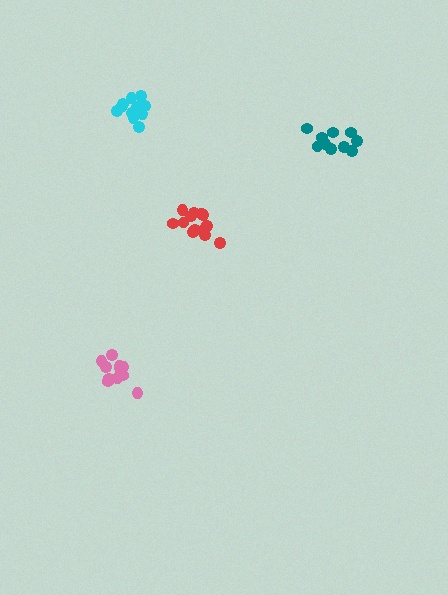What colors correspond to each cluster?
The clusters are colored: red, pink, cyan, teal.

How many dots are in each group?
Group 1: 13 dots, Group 2: 12 dots, Group 3: 13 dots, Group 4: 10 dots (48 total).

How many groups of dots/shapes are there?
There are 4 groups.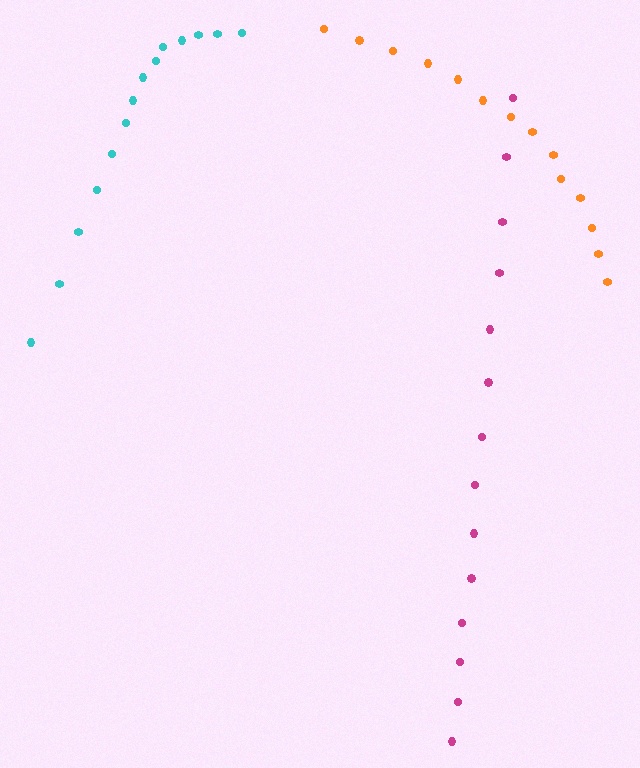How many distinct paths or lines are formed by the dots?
There are 3 distinct paths.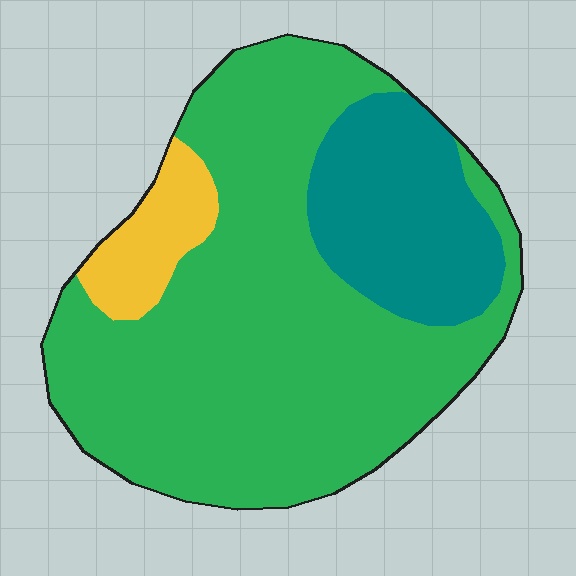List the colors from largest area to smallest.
From largest to smallest: green, teal, yellow.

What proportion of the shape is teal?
Teal takes up about one fifth (1/5) of the shape.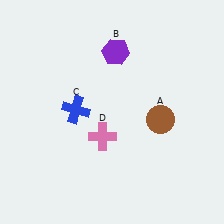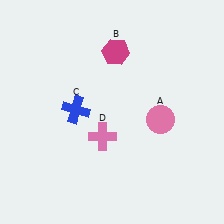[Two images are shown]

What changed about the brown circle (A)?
In Image 1, A is brown. In Image 2, it changed to pink.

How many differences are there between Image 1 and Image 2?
There are 2 differences between the two images.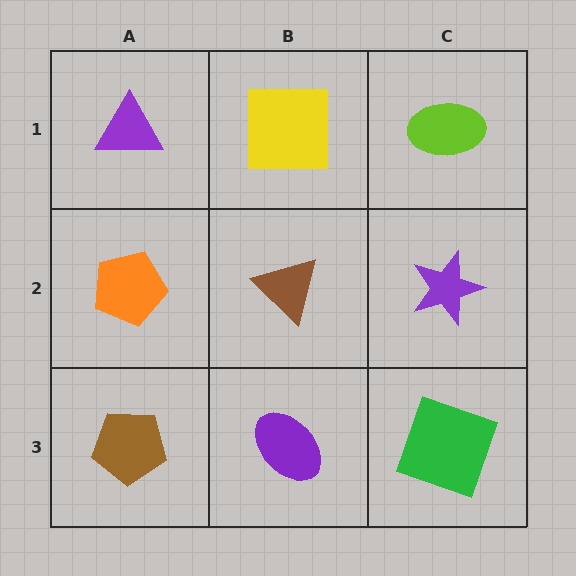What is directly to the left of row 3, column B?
A brown pentagon.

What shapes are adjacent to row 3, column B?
A brown triangle (row 2, column B), a brown pentagon (row 3, column A), a green square (row 3, column C).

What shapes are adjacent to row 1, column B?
A brown triangle (row 2, column B), a purple triangle (row 1, column A), a lime ellipse (row 1, column C).